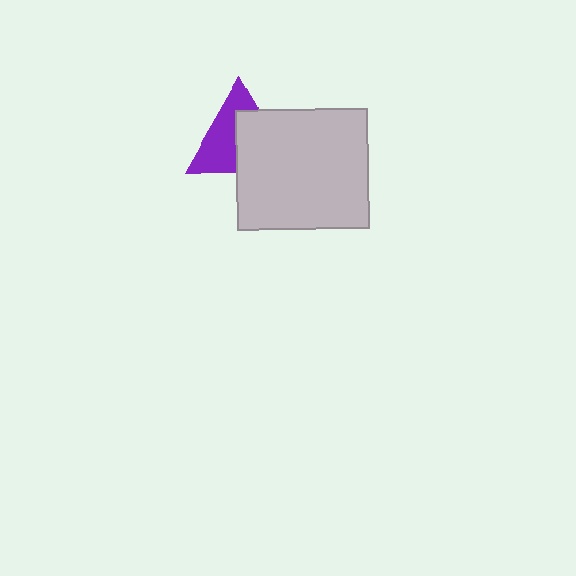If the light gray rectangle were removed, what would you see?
You would see the complete purple triangle.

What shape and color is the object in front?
The object in front is a light gray rectangle.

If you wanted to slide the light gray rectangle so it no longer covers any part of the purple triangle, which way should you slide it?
Slide it toward the lower-right — that is the most direct way to separate the two shapes.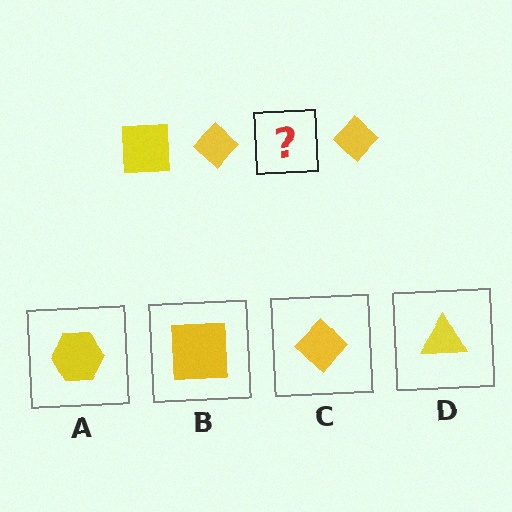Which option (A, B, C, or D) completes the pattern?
B.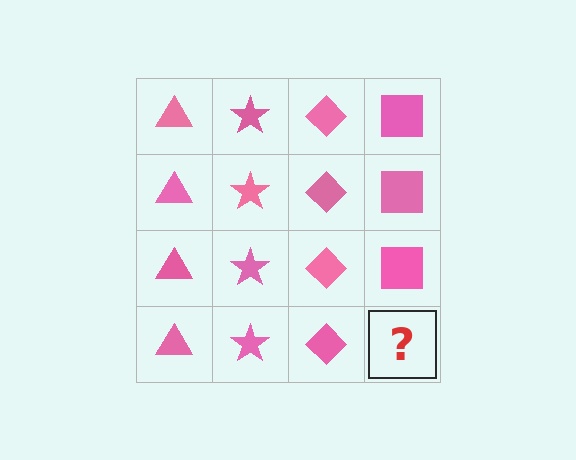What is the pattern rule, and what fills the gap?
The rule is that each column has a consistent shape. The gap should be filled with a pink square.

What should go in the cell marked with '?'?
The missing cell should contain a pink square.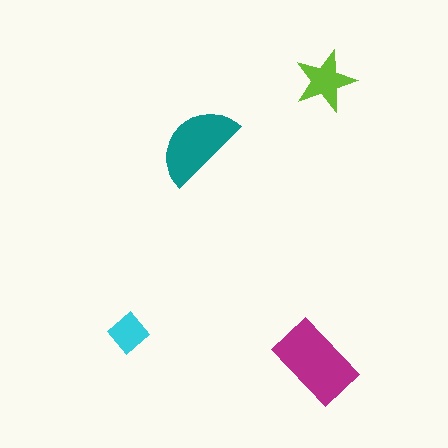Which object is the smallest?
The cyan diamond.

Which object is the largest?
The magenta rectangle.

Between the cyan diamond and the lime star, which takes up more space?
The lime star.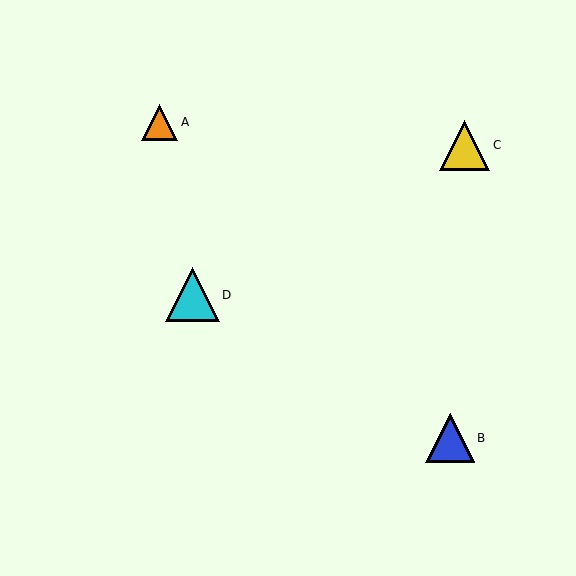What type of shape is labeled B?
Shape B is a blue triangle.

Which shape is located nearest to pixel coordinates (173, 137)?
The orange triangle (labeled A) at (160, 122) is nearest to that location.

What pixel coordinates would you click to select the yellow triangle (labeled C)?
Click at (465, 145) to select the yellow triangle C.